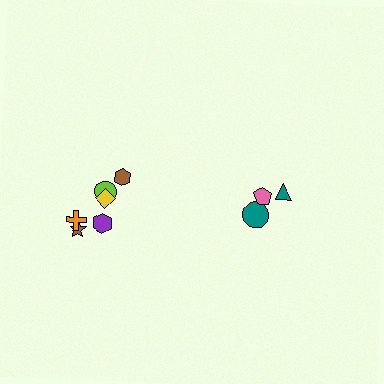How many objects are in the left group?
There are 6 objects.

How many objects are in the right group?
There are 3 objects.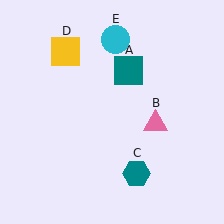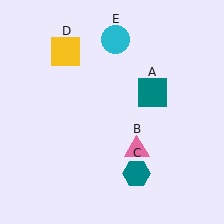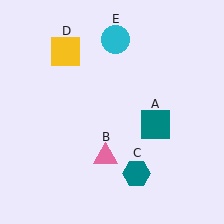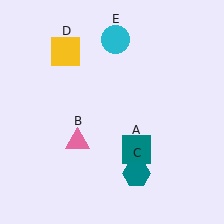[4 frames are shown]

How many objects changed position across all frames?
2 objects changed position: teal square (object A), pink triangle (object B).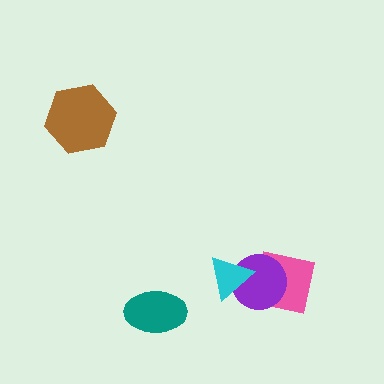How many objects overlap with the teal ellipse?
0 objects overlap with the teal ellipse.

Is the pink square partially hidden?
Yes, it is partially covered by another shape.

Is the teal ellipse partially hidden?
No, no other shape covers it.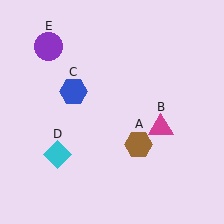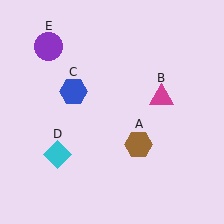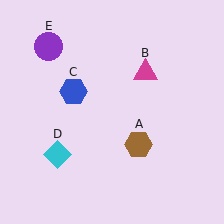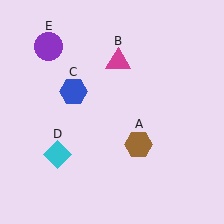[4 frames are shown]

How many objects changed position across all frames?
1 object changed position: magenta triangle (object B).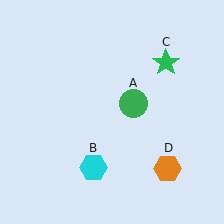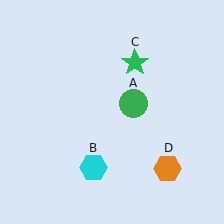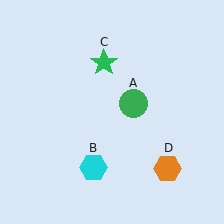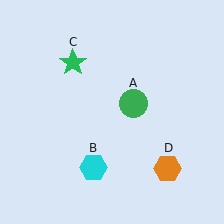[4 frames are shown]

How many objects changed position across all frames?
1 object changed position: green star (object C).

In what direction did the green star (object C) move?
The green star (object C) moved left.